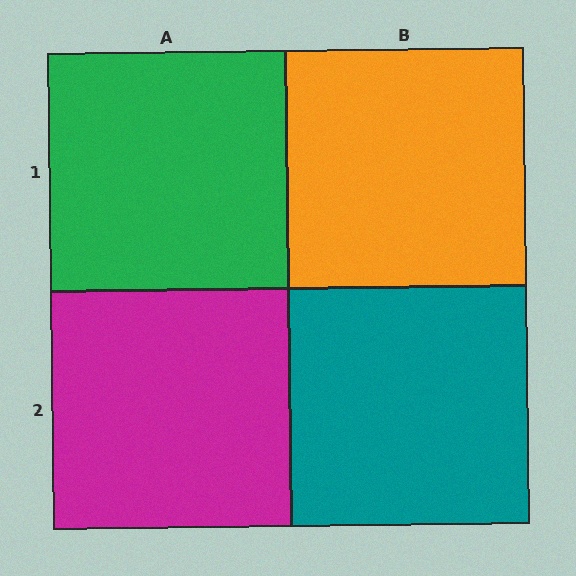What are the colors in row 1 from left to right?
Green, orange.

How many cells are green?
1 cell is green.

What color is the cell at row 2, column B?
Teal.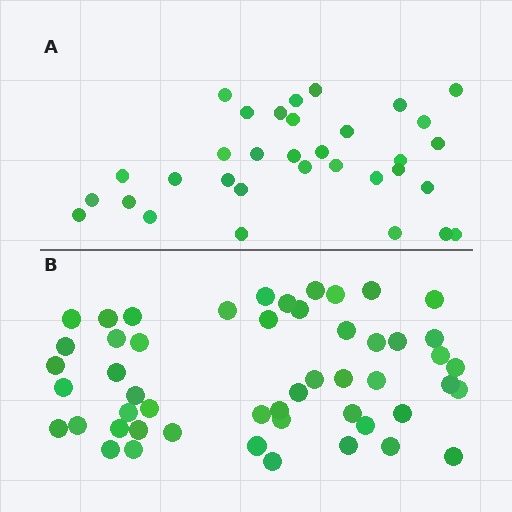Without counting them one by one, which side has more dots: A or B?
Region B (the bottom region) has more dots.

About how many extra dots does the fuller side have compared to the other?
Region B has approximately 20 more dots than region A.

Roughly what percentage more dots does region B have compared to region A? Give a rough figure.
About 55% more.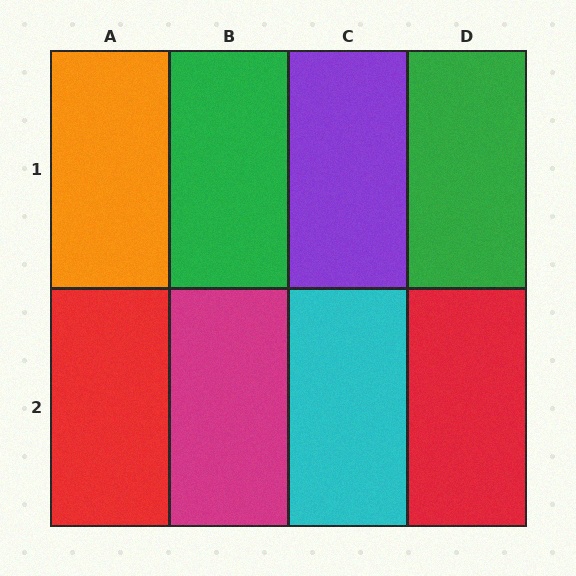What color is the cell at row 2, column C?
Cyan.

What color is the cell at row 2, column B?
Magenta.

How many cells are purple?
1 cell is purple.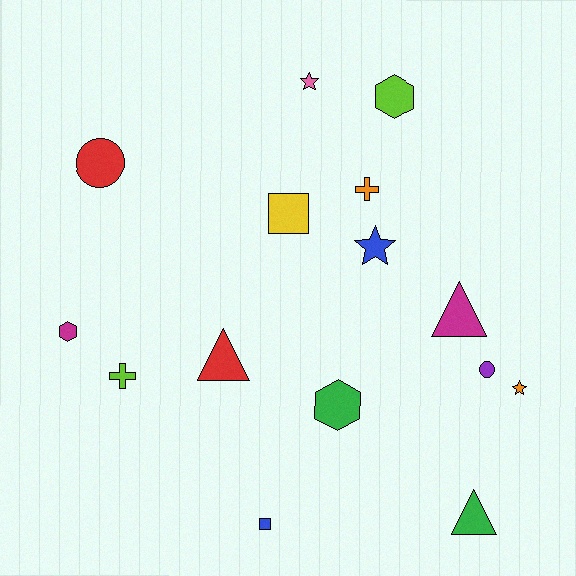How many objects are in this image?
There are 15 objects.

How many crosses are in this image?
There are 2 crosses.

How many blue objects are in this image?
There are 2 blue objects.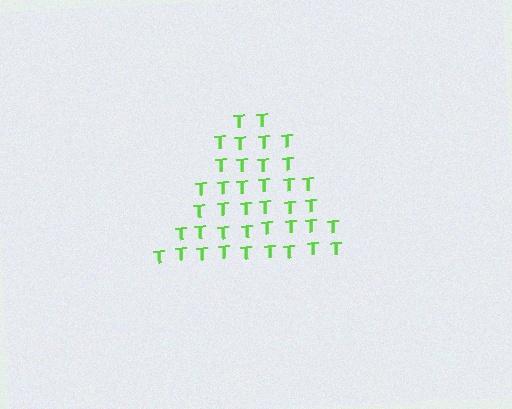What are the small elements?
The small elements are letter T's.